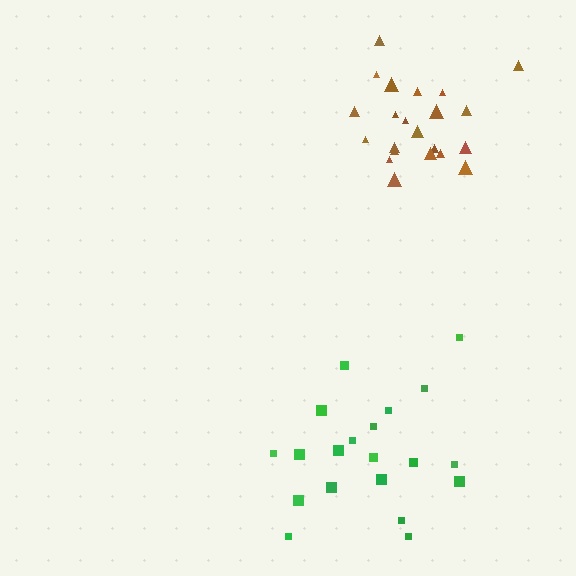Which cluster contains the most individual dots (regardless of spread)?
Brown (22).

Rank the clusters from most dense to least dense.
brown, green.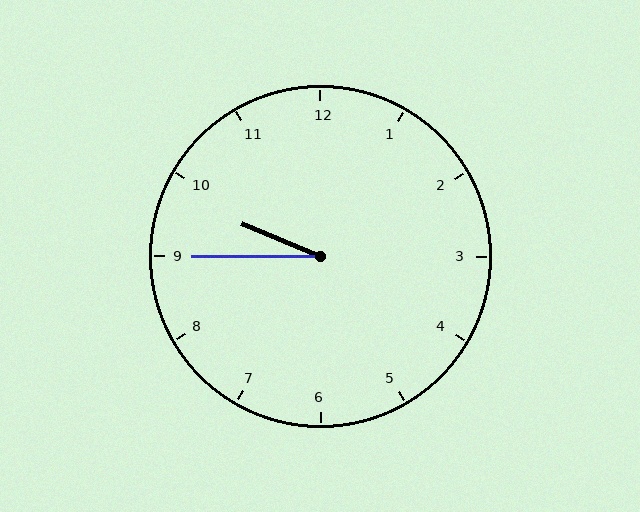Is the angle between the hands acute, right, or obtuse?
It is acute.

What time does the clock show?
9:45.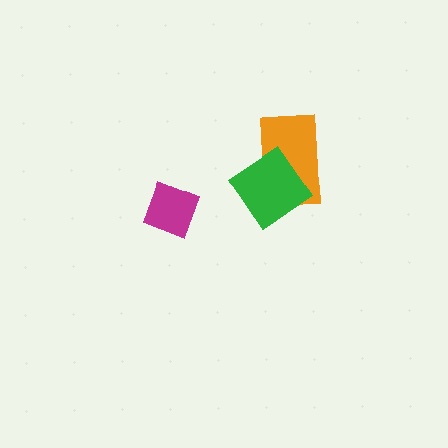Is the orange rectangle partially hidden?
Yes, it is partially covered by another shape.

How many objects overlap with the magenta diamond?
0 objects overlap with the magenta diamond.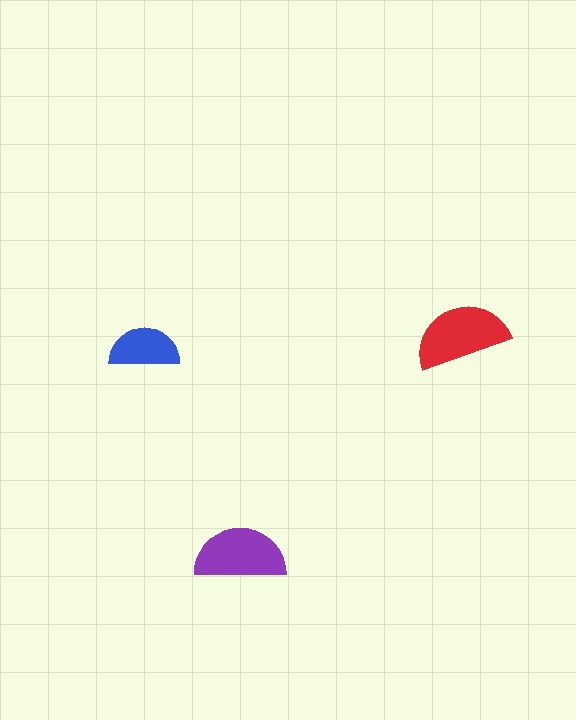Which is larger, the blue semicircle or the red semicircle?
The red one.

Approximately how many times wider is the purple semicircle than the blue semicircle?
About 1.5 times wider.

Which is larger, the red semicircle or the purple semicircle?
The red one.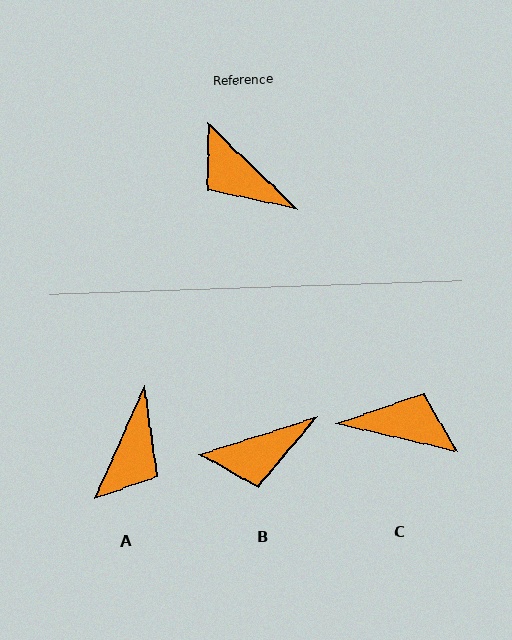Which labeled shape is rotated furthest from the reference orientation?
C, about 149 degrees away.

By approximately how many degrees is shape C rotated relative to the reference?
Approximately 149 degrees clockwise.